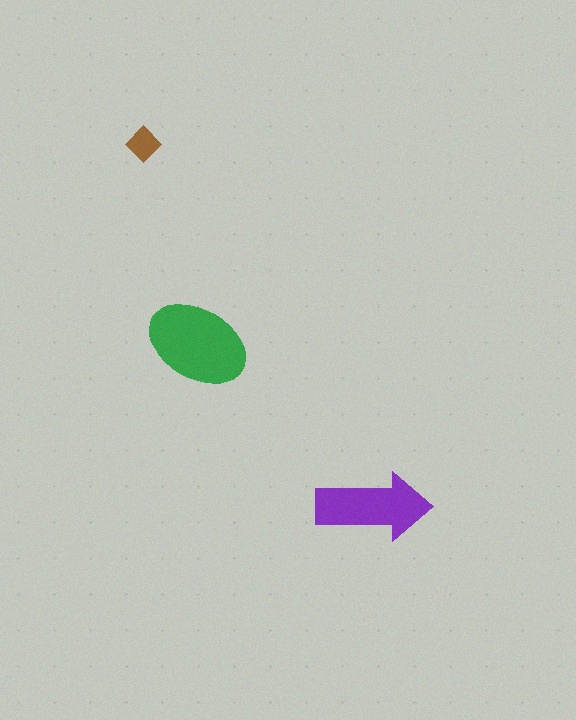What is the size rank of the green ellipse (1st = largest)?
1st.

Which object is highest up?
The brown diamond is topmost.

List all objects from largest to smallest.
The green ellipse, the purple arrow, the brown diamond.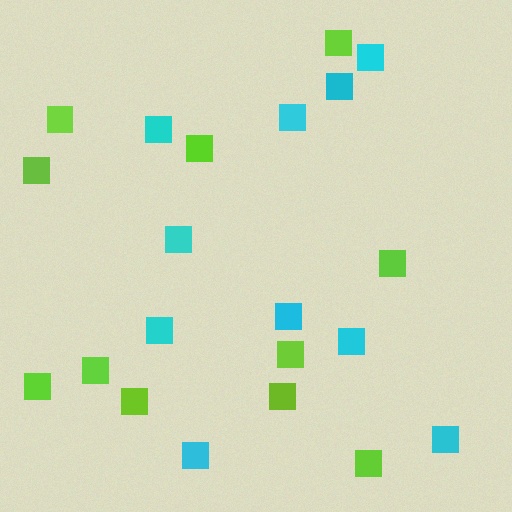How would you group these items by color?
There are 2 groups: one group of lime squares (11) and one group of cyan squares (10).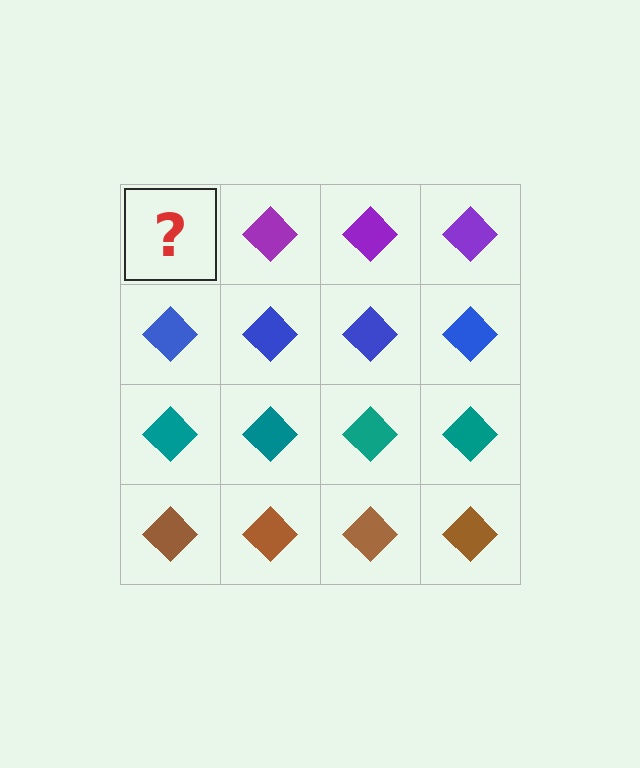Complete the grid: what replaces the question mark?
The question mark should be replaced with a purple diamond.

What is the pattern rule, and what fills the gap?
The rule is that each row has a consistent color. The gap should be filled with a purple diamond.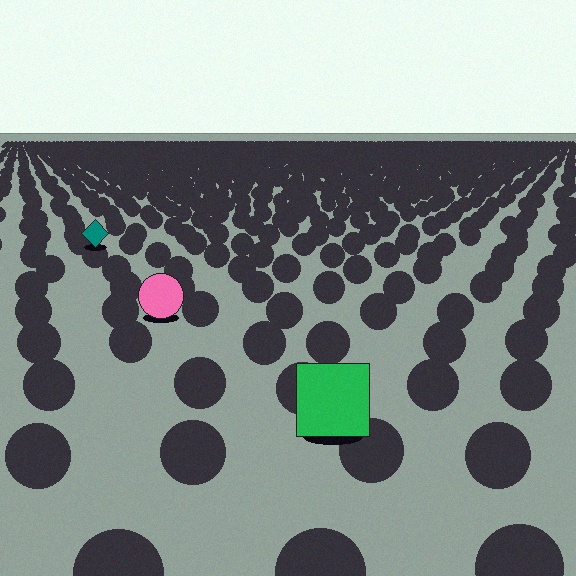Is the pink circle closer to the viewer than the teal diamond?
Yes. The pink circle is closer — you can tell from the texture gradient: the ground texture is coarser near it.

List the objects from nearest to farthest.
From nearest to farthest: the green square, the pink circle, the teal diamond.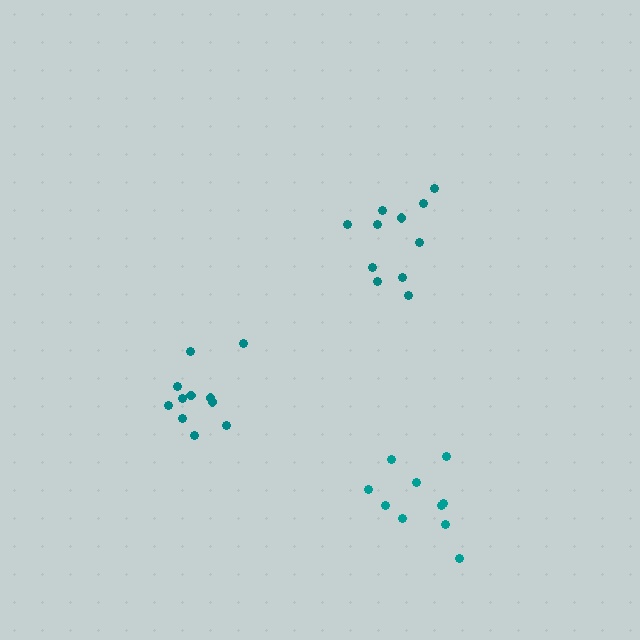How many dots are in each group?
Group 1: 11 dots, Group 2: 11 dots, Group 3: 10 dots (32 total).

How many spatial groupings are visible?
There are 3 spatial groupings.